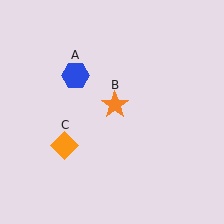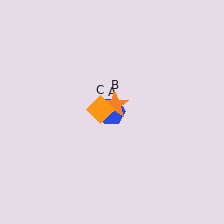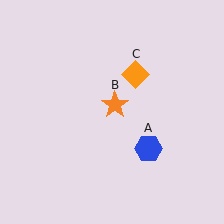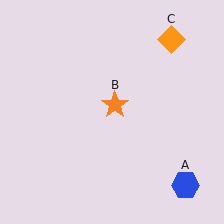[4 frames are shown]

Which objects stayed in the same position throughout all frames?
Orange star (object B) remained stationary.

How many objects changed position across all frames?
2 objects changed position: blue hexagon (object A), orange diamond (object C).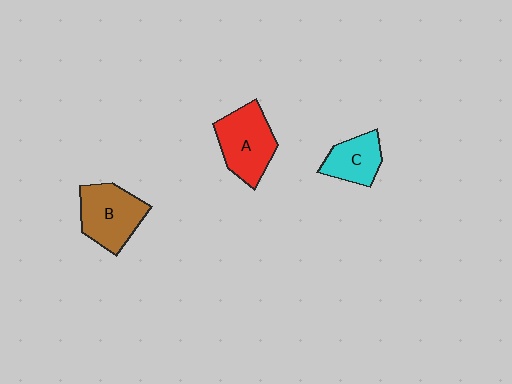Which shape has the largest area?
Shape A (red).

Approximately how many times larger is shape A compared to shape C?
Approximately 1.5 times.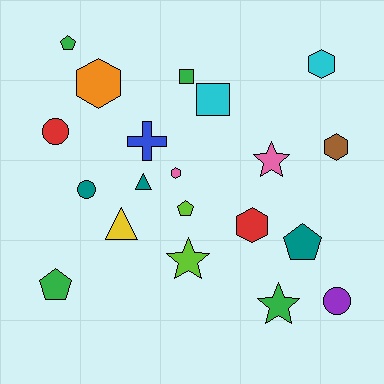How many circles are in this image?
There are 3 circles.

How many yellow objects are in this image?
There is 1 yellow object.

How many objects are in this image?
There are 20 objects.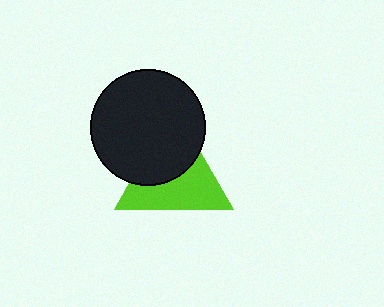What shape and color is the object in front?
The object in front is a black circle.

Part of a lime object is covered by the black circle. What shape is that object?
It is a triangle.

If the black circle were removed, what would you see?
You would see the complete lime triangle.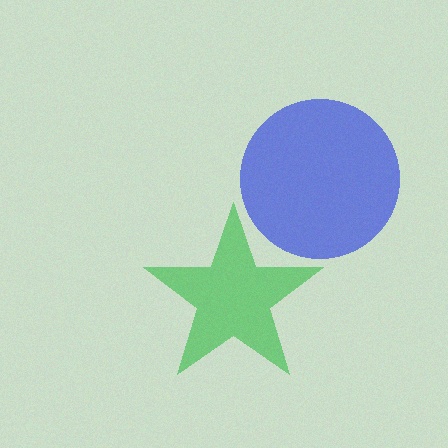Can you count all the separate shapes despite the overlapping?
Yes, there are 2 separate shapes.